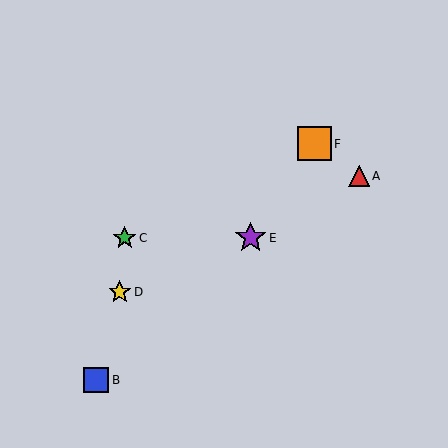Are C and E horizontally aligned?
Yes, both are at y≈238.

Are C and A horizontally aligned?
No, C is at y≈238 and A is at y≈176.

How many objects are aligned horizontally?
2 objects (C, E) are aligned horizontally.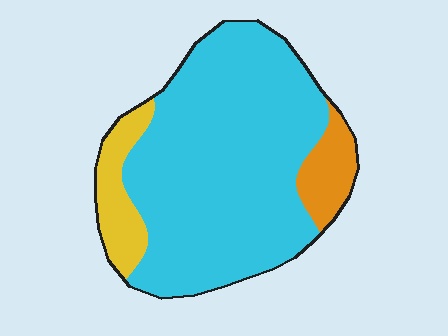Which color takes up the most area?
Cyan, at roughly 80%.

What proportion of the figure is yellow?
Yellow covers around 10% of the figure.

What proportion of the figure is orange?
Orange takes up about one tenth (1/10) of the figure.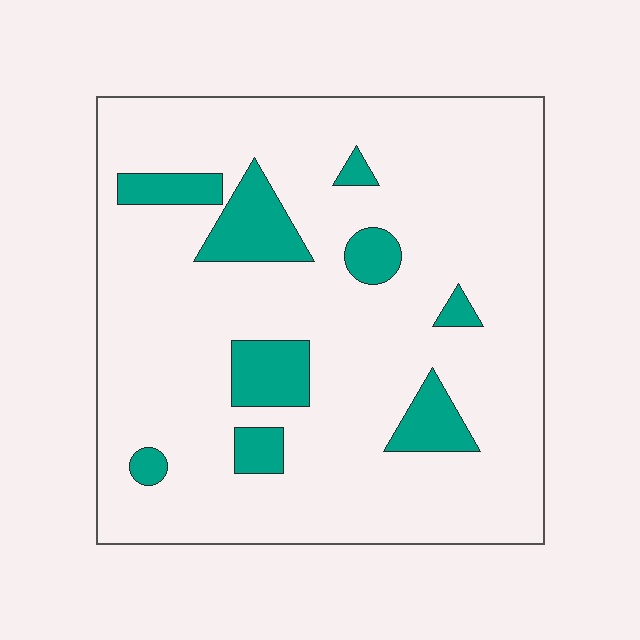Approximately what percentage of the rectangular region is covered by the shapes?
Approximately 15%.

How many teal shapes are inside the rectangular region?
9.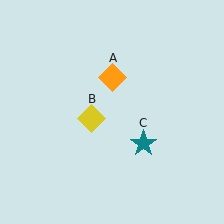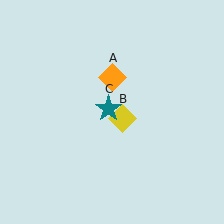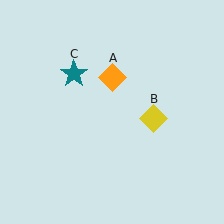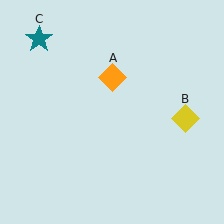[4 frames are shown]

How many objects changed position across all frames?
2 objects changed position: yellow diamond (object B), teal star (object C).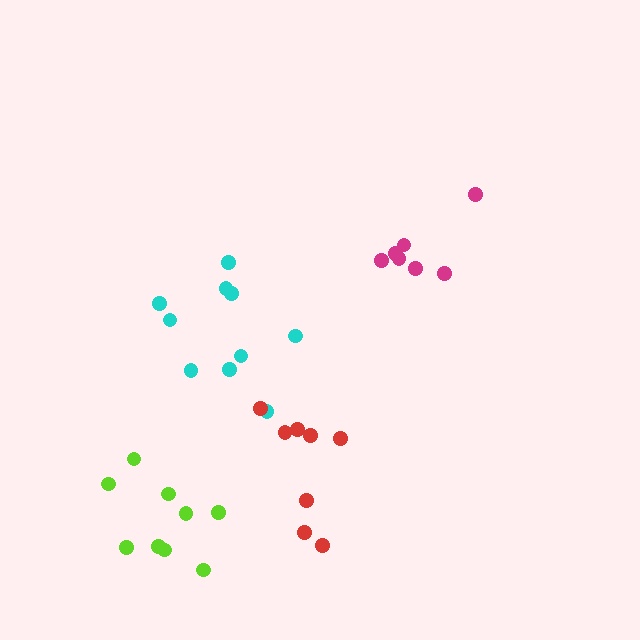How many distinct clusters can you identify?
There are 4 distinct clusters.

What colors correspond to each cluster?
The clusters are colored: lime, cyan, magenta, red.